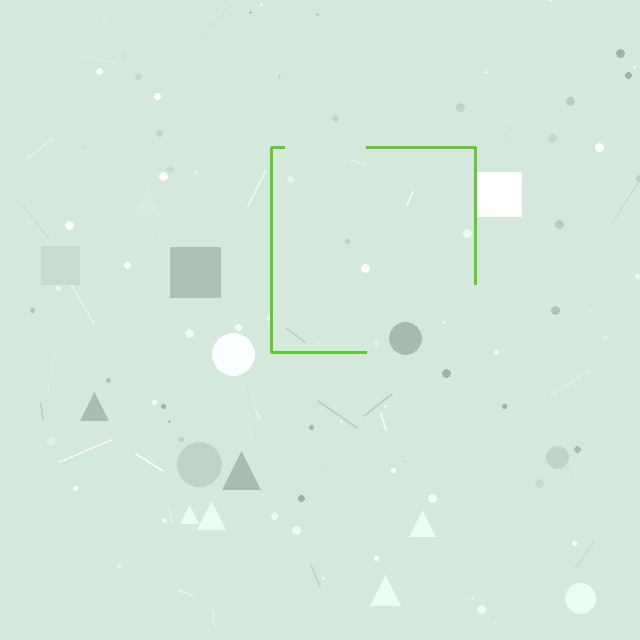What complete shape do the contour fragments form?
The contour fragments form a square.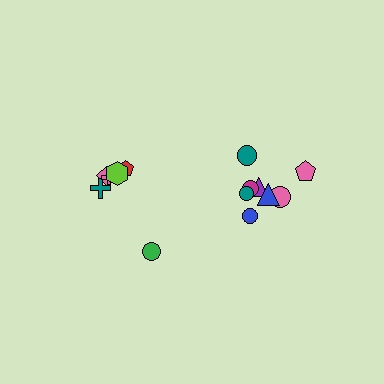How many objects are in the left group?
There are 6 objects.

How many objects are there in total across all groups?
There are 14 objects.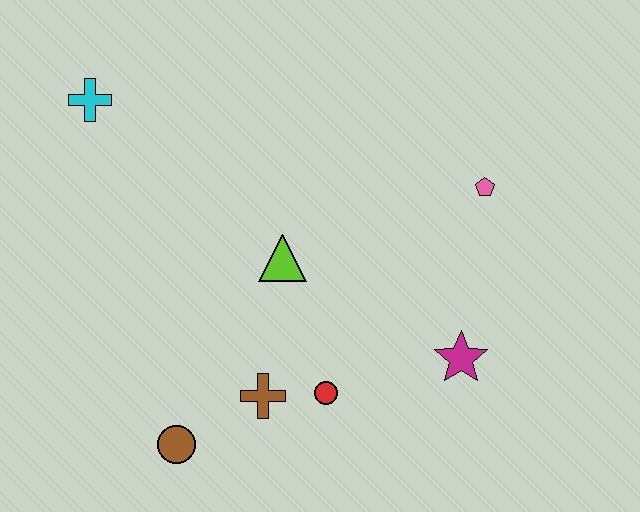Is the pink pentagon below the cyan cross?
Yes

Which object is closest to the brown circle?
The brown cross is closest to the brown circle.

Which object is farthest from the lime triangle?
The cyan cross is farthest from the lime triangle.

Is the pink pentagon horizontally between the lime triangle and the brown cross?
No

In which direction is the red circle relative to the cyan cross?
The red circle is below the cyan cross.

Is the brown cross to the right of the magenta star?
No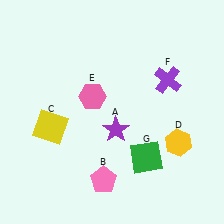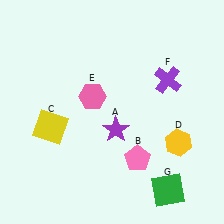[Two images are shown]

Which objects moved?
The objects that moved are: the pink pentagon (B), the green square (G).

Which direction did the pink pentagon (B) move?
The pink pentagon (B) moved right.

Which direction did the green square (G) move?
The green square (G) moved down.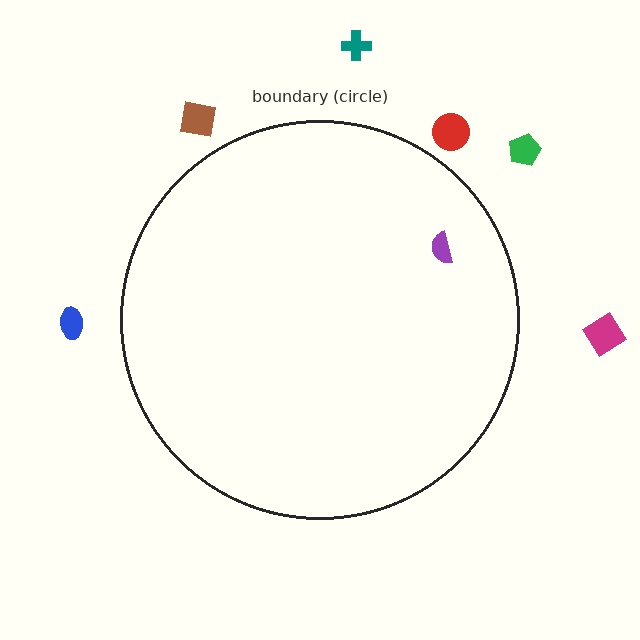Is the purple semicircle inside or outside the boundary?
Inside.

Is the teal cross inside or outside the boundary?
Outside.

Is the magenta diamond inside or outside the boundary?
Outside.